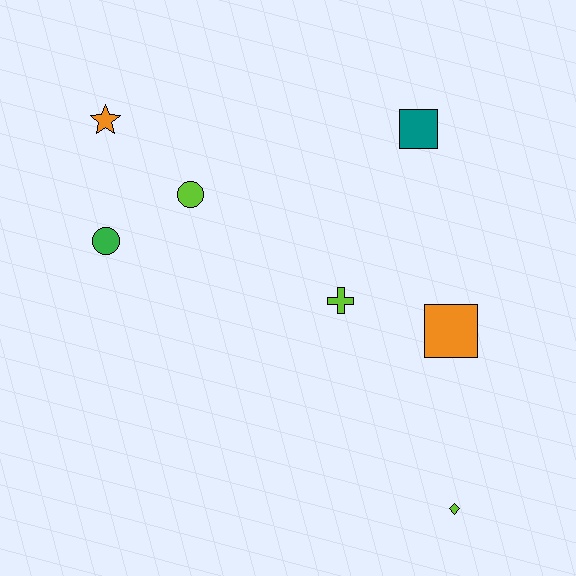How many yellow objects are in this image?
There are no yellow objects.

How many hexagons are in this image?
There are no hexagons.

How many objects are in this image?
There are 7 objects.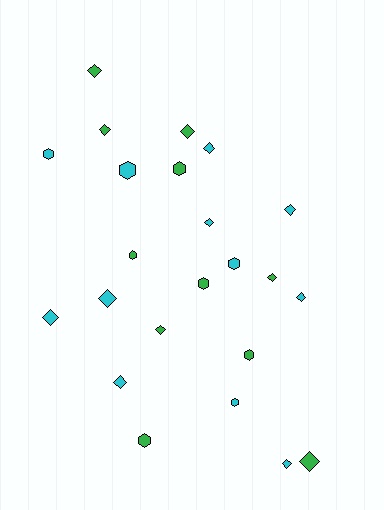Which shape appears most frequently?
Diamond, with 14 objects.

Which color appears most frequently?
Cyan, with 12 objects.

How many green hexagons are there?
There are 5 green hexagons.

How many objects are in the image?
There are 23 objects.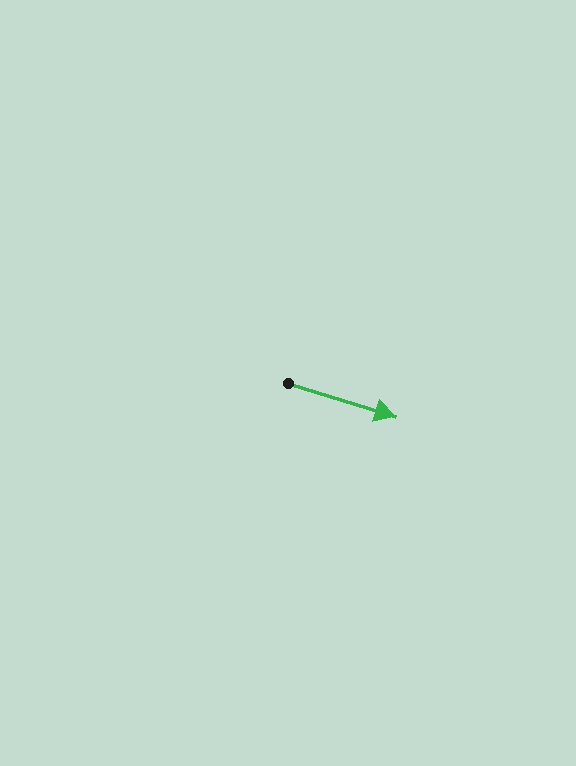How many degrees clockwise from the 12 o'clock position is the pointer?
Approximately 107 degrees.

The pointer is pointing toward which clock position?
Roughly 4 o'clock.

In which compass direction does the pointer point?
East.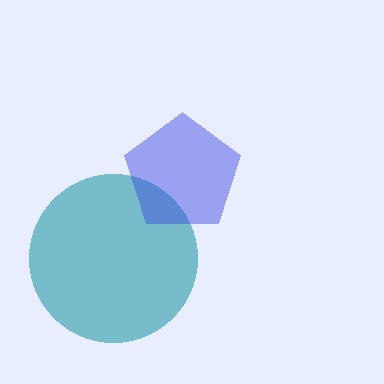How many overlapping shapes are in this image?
There are 2 overlapping shapes in the image.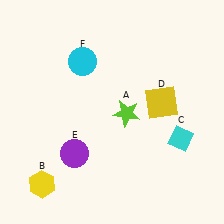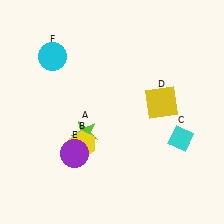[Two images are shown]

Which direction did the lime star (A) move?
The lime star (A) moved left.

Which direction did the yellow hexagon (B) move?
The yellow hexagon (B) moved right.